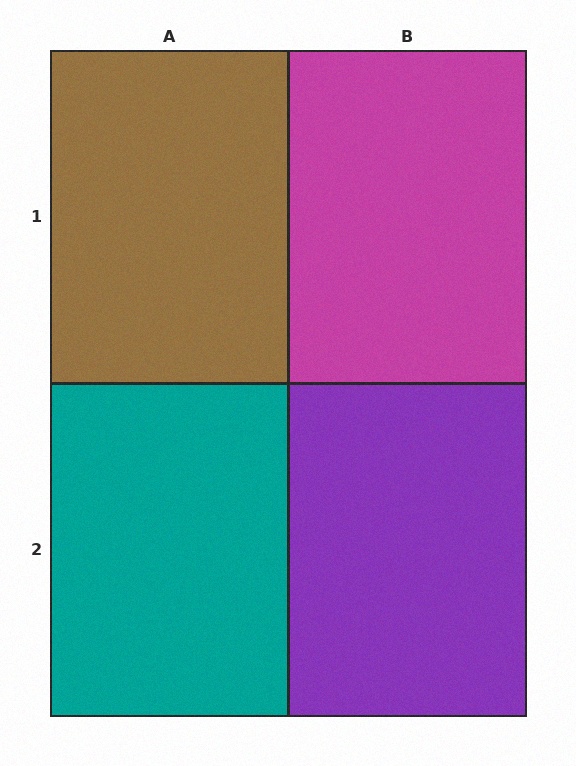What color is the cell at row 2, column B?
Purple.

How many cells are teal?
1 cell is teal.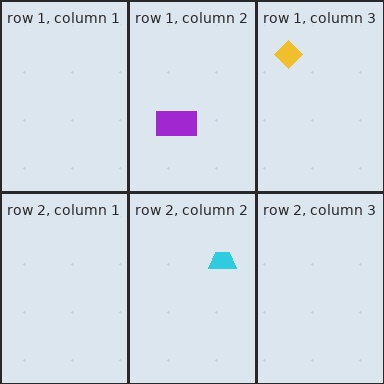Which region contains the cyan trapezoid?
The row 2, column 2 region.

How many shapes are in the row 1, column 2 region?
1.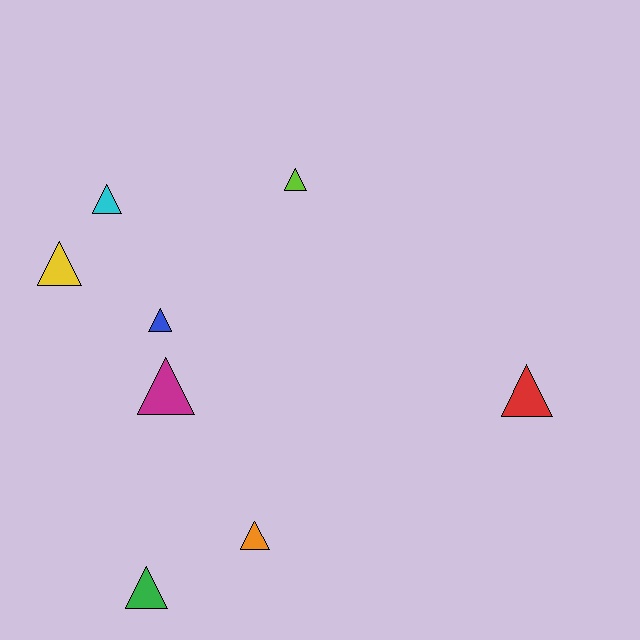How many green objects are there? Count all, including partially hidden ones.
There is 1 green object.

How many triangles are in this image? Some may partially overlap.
There are 8 triangles.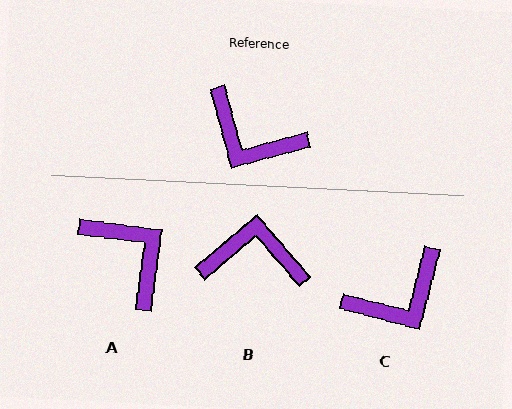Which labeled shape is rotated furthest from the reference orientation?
A, about 158 degrees away.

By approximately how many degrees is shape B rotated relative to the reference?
Approximately 154 degrees clockwise.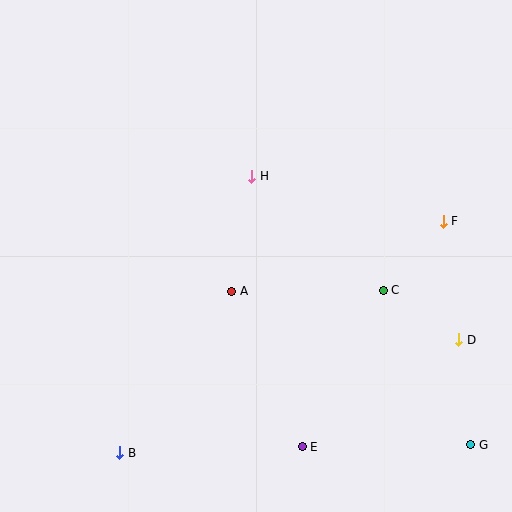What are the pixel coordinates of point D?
Point D is at (459, 340).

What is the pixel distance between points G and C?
The distance between G and C is 178 pixels.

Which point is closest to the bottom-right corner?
Point G is closest to the bottom-right corner.